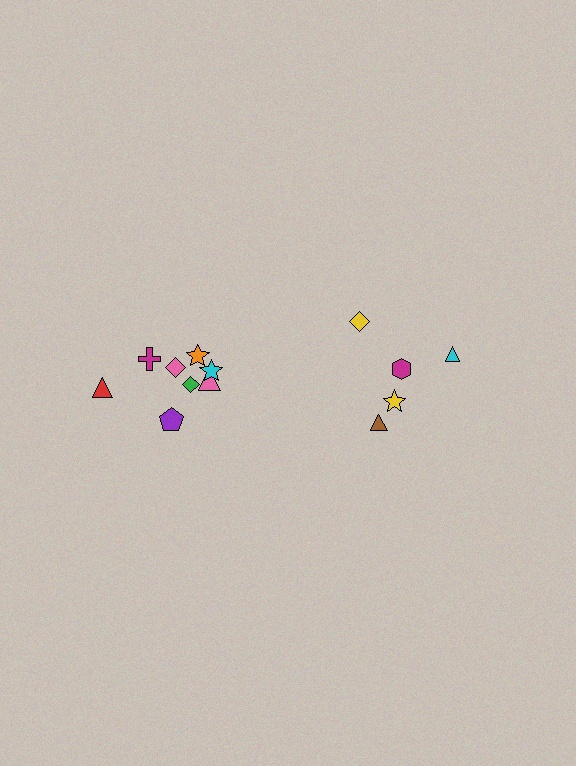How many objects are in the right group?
There are 5 objects.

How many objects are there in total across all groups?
There are 13 objects.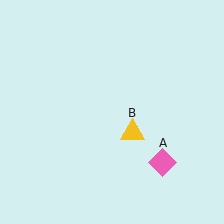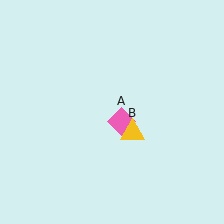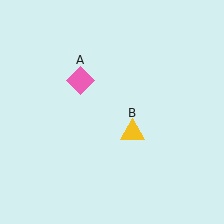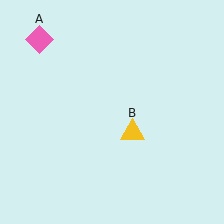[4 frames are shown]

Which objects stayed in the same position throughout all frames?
Yellow triangle (object B) remained stationary.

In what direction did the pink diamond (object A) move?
The pink diamond (object A) moved up and to the left.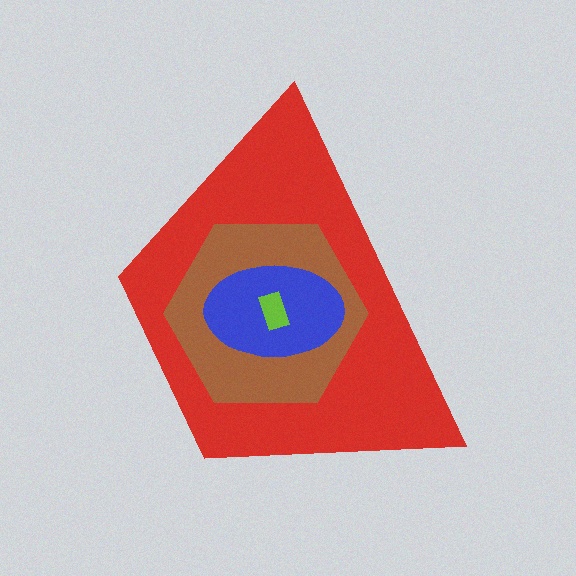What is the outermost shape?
The red trapezoid.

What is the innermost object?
The lime rectangle.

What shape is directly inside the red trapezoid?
The brown hexagon.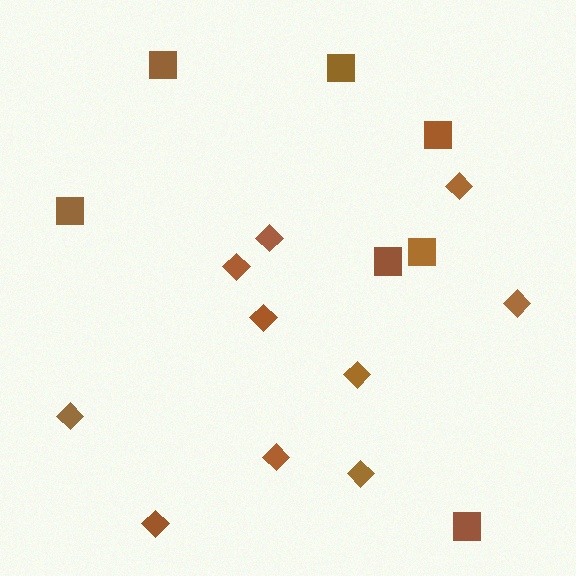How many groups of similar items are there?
There are 2 groups: one group of diamonds (10) and one group of squares (7).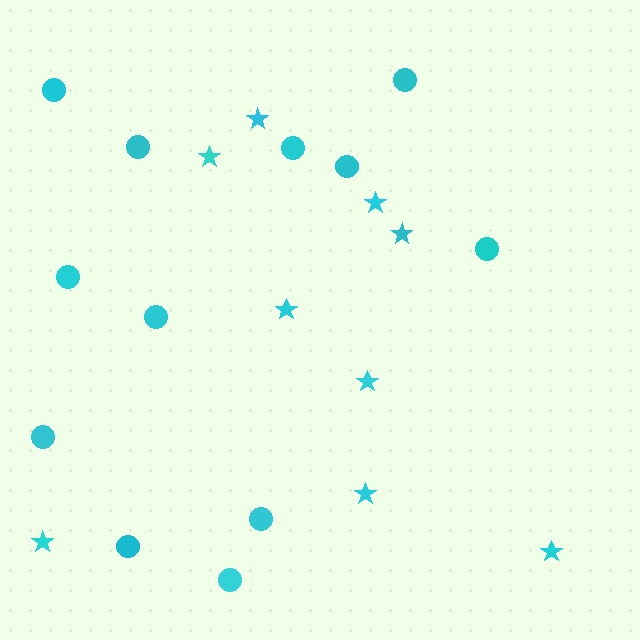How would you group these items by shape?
There are 2 groups: one group of stars (9) and one group of circles (12).